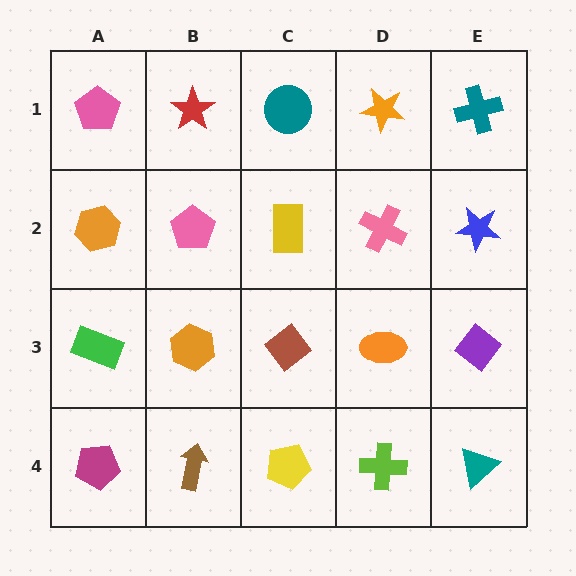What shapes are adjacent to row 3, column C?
A yellow rectangle (row 2, column C), a yellow pentagon (row 4, column C), an orange hexagon (row 3, column B), an orange ellipse (row 3, column D).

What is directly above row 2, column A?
A pink pentagon.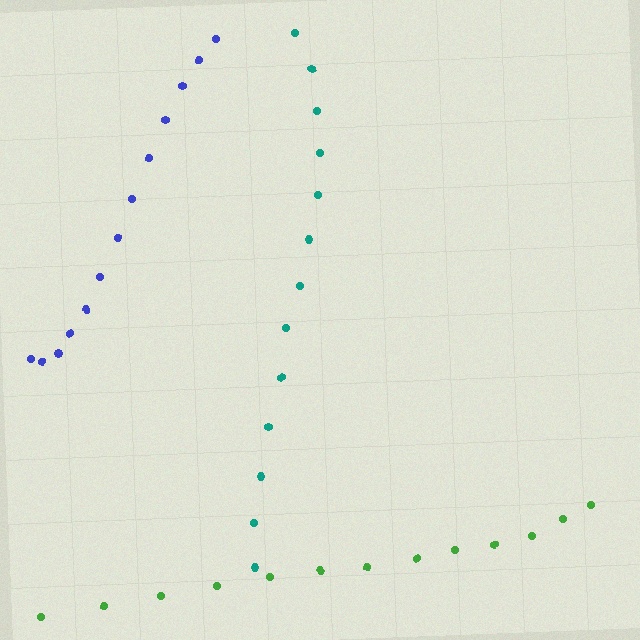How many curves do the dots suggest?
There are 3 distinct paths.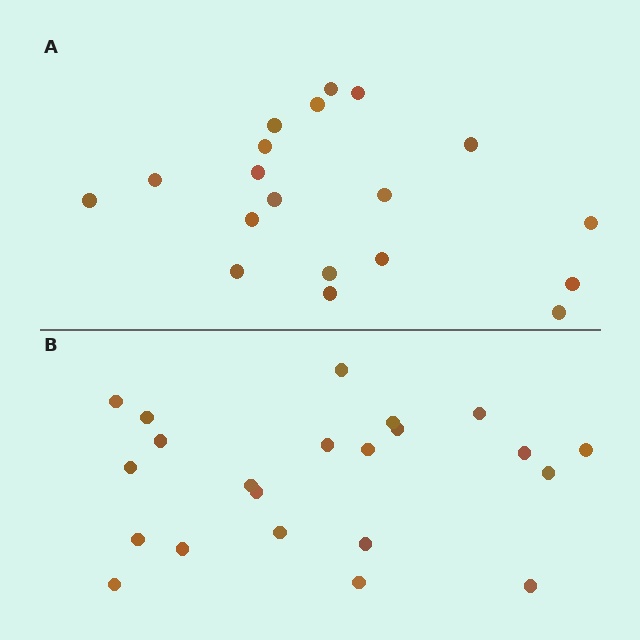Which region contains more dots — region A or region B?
Region B (the bottom region) has more dots.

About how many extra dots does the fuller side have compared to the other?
Region B has just a few more — roughly 2 or 3 more dots than region A.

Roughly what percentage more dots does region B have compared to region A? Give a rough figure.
About 15% more.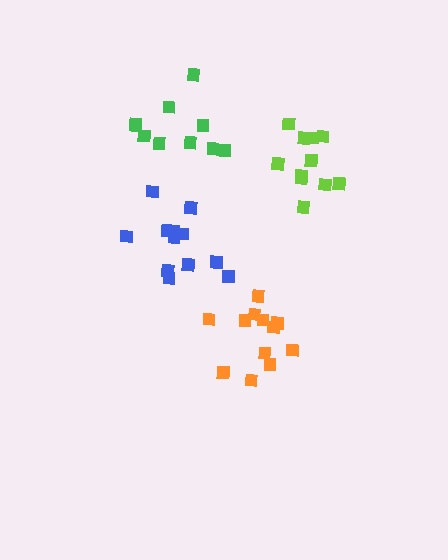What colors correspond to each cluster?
The clusters are colored: orange, blue, green, lime.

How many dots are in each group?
Group 1: 12 dots, Group 2: 12 dots, Group 3: 10 dots, Group 4: 11 dots (45 total).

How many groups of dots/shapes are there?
There are 4 groups.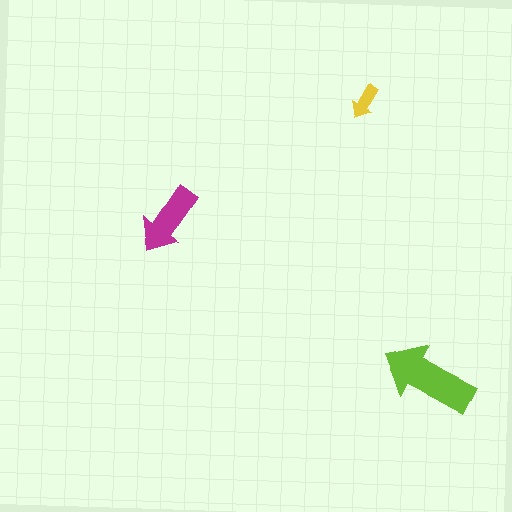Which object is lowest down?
The lime arrow is bottommost.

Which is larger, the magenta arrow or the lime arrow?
The lime one.